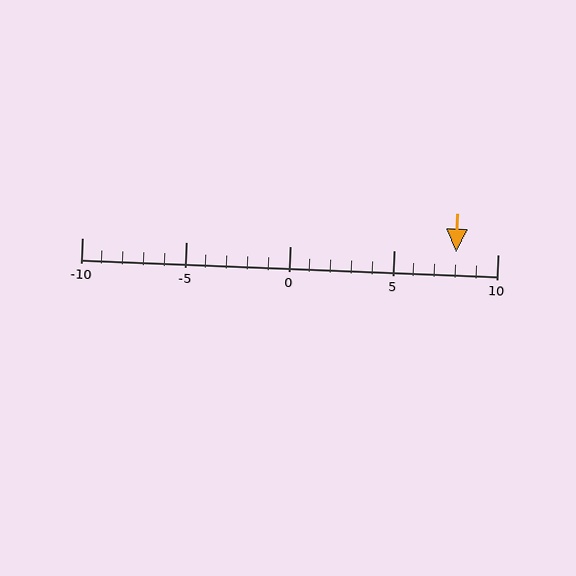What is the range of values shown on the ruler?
The ruler shows values from -10 to 10.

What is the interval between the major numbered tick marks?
The major tick marks are spaced 5 units apart.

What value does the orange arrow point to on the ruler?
The orange arrow points to approximately 8.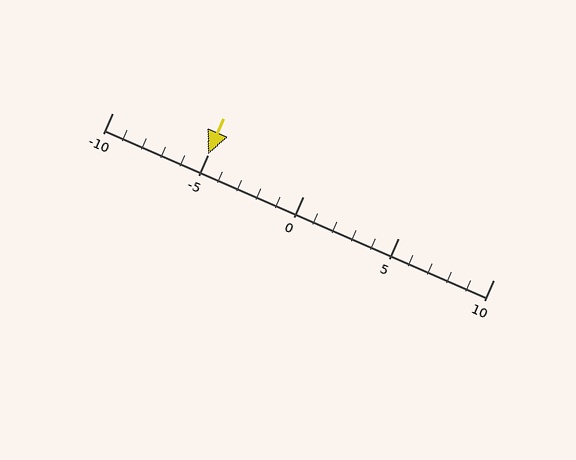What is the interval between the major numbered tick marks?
The major tick marks are spaced 5 units apart.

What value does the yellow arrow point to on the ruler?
The yellow arrow points to approximately -5.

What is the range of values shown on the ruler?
The ruler shows values from -10 to 10.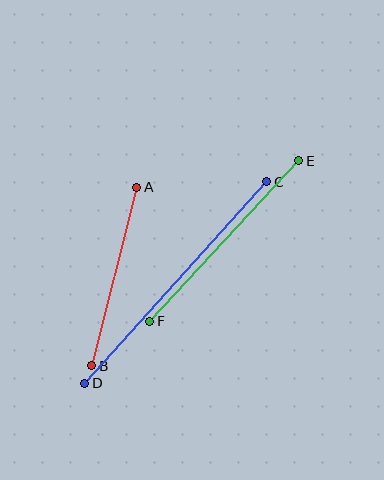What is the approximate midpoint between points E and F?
The midpoint is at approximately (224, 241) pixels.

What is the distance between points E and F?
The distance is approximately 219 pixels.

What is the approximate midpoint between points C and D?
The midpoint is at approximately (176, 282) pixels.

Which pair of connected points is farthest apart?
Points C and D are farthest apart.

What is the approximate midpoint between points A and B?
The midpoint is at approximately (114, 276) pixels.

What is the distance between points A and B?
The distance is approximately 184 pixels.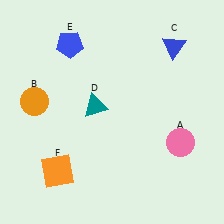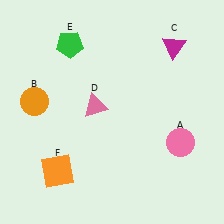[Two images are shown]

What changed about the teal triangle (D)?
In Image 1, D is teal. In Image 2, it changed to pink.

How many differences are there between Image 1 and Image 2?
There are 3 differences between the two images.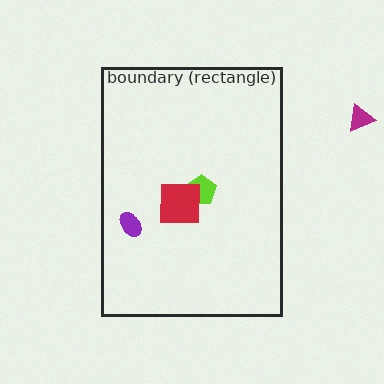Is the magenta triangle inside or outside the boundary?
Outside.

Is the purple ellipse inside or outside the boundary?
Inside.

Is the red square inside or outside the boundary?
Inside.